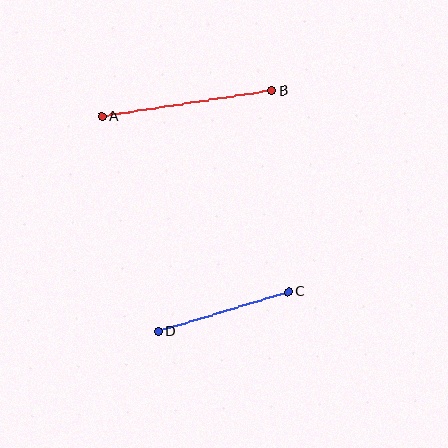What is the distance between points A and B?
The distance is approximately 172 pixels.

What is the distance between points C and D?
The distance is approximately 135 pixels.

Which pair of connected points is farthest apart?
Points A and B are farthest apart.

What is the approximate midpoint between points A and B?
The midpoint is at approximately (187, 104) pixels.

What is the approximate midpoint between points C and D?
The midpoint is at approximately (223, 312) pixels.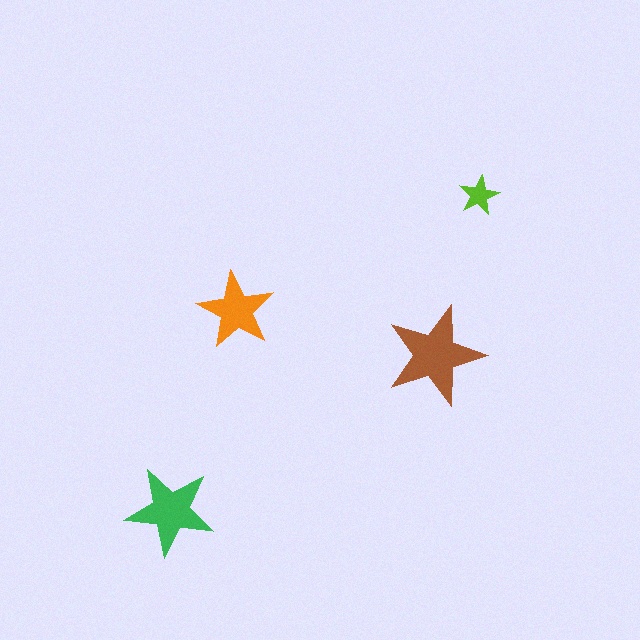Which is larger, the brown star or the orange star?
The brown one.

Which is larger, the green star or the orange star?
The green one.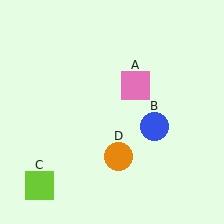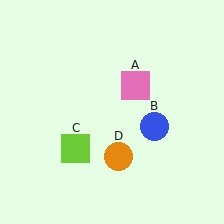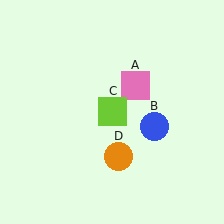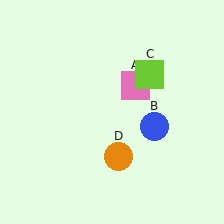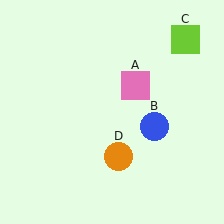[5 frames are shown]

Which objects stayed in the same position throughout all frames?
Pink square (object A) and blue circle (object B) and orange circle (object D) remained stationary.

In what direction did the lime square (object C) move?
The lime square (object C) moved up and to the right.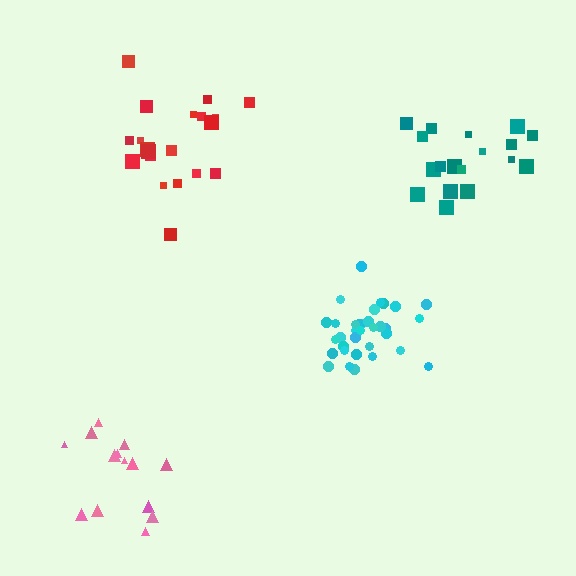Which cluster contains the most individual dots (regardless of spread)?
Cyan (34).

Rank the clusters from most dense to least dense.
cyan, red, pink, teal.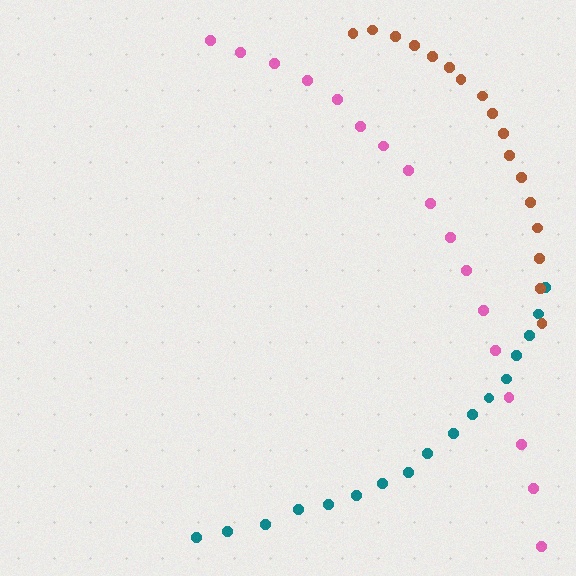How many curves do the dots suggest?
There are 3 distinct paths.